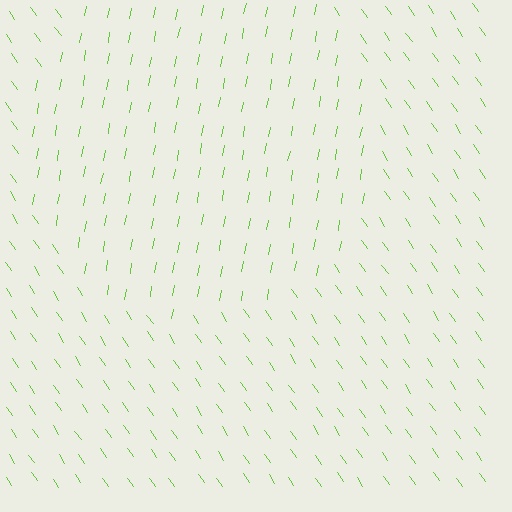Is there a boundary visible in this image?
Yes, there is a texture boundary formed by a change in line orientation.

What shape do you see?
I see a circle.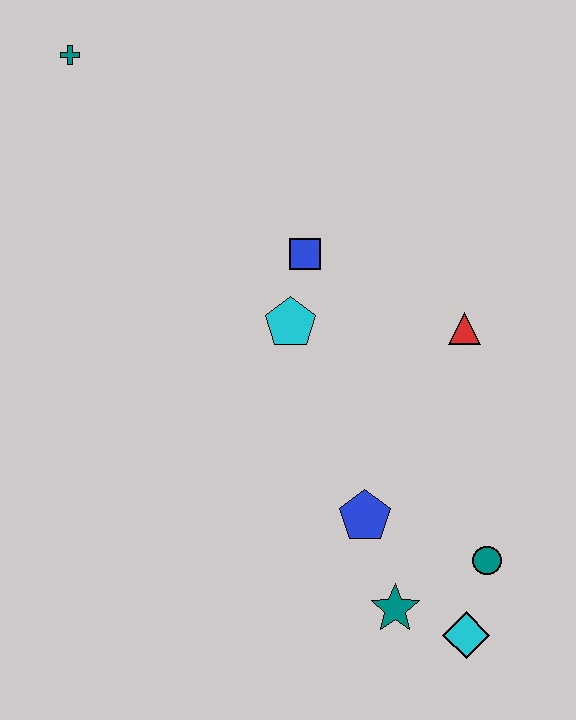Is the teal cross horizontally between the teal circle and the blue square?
No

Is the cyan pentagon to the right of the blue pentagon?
No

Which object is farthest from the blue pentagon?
The teal cross is farthest from the blue pentagon.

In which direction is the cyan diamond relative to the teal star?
The cyan diamond is to the right of the teal star.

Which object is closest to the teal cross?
The blue square is closest to the teal cross.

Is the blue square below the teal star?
No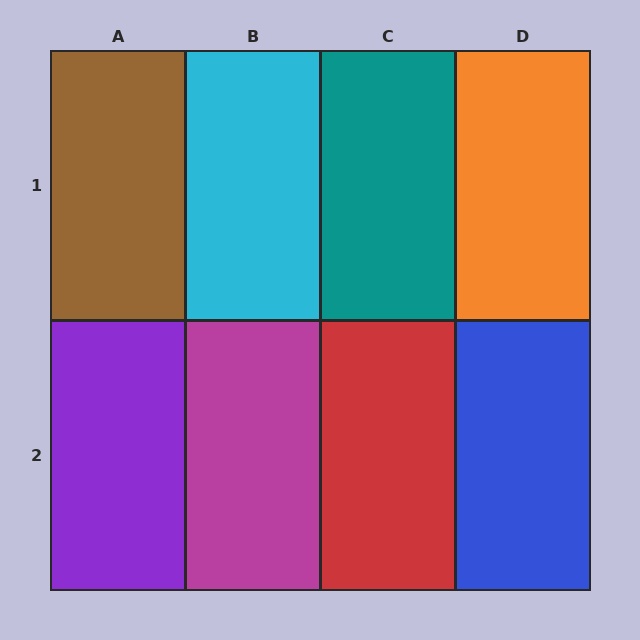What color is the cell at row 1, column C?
Teal.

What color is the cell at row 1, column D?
Orange.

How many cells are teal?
1 cell is teal.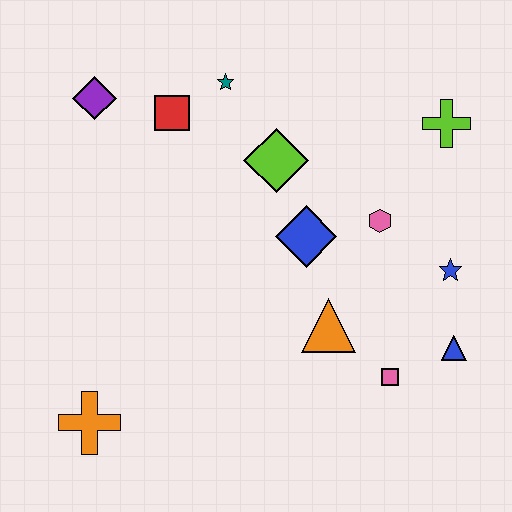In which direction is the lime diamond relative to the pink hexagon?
The lime diamond is to the left of the pink hexagon.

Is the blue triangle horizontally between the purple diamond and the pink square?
No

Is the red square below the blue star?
No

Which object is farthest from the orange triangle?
The purple diamond is farthest from the orange triangle.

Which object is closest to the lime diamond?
The blue diamond is closest to the lime diamond.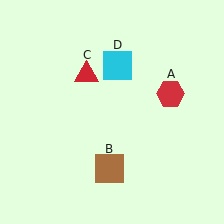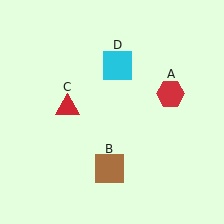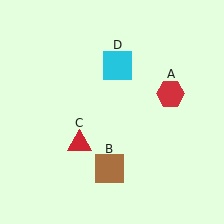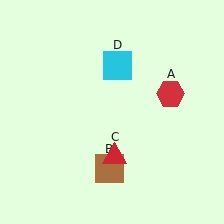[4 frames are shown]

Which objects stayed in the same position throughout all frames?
Red hexagon (object A) and brown square (object B) and cyan square (object D) remained stationary.